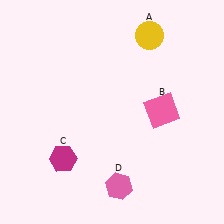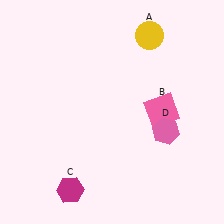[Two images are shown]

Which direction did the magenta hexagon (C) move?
The magenta hexagon (C) moved down.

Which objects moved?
The objects that moved are: the magenta hexagon (C), the pink hexagon (D).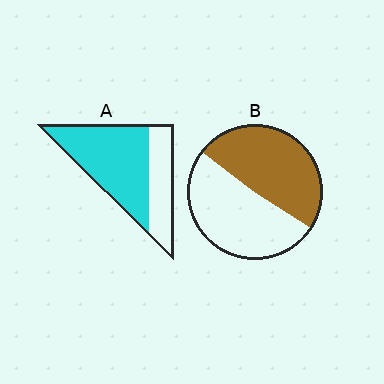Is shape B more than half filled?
Roughly half.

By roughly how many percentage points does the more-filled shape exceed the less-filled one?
By roughly 20 percentage points (A over B).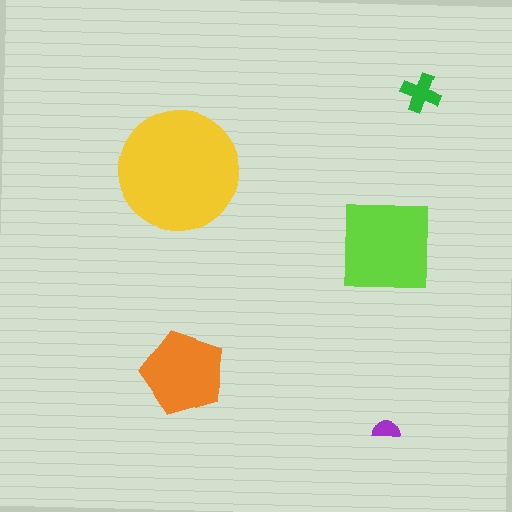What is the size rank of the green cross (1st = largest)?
4th.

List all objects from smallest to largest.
The purple semicircle, the green cross, the orange pentagon, the lime square, the yellow circle.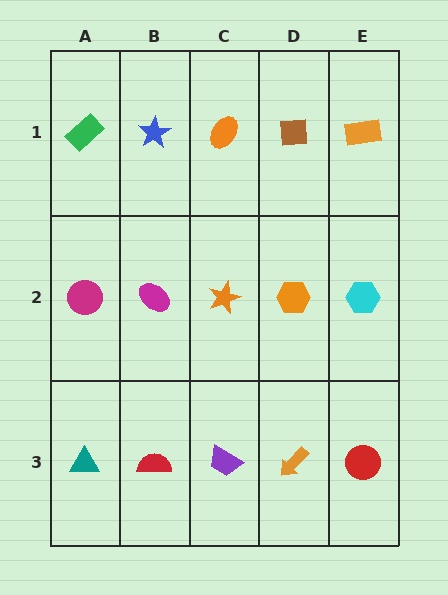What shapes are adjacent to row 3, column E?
A cyan hexagon (row 2, column E), an orange arrow (row 3, column D).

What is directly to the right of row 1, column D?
An orange rectangle.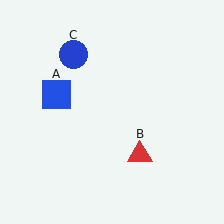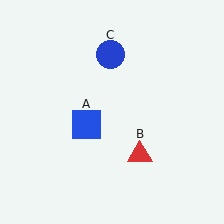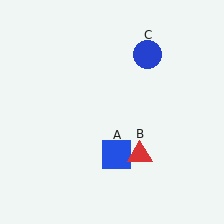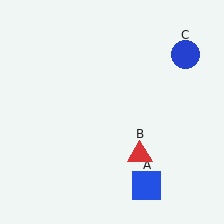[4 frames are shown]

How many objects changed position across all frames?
2 objects changed position: blue square (object A), blue circle (object C).